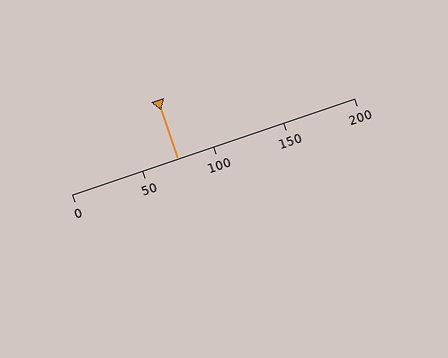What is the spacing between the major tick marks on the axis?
The major ticks are spaced 50 apart.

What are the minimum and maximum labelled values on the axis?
The axis runs from 0 to 200.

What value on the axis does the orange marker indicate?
The marker indicates approximately 75.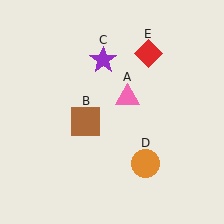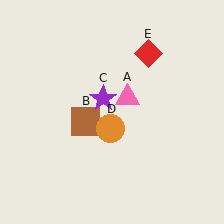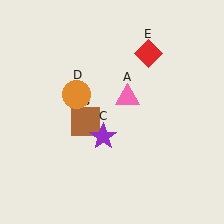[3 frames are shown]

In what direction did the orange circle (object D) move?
The orange circle (object D) moved up and to the left.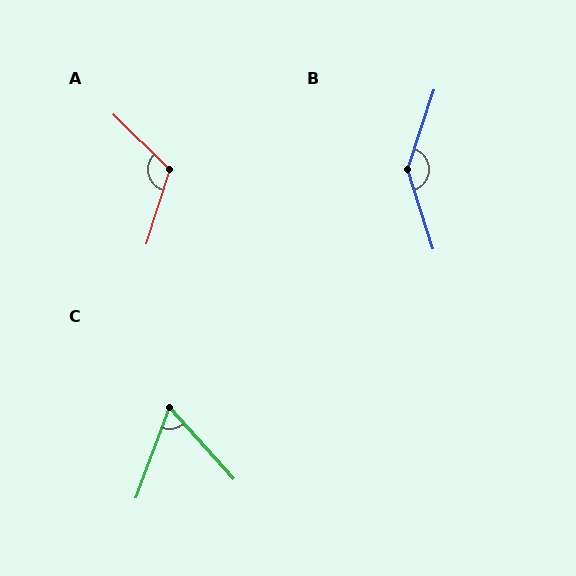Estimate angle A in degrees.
Approximately 117 degrees.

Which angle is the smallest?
C, at approximately 62 degrees.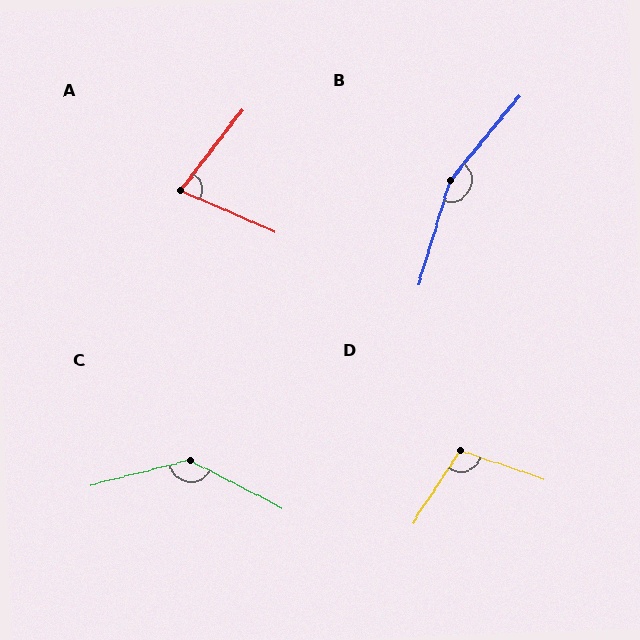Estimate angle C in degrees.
Approximately 138 degrees.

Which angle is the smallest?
A, at approximately 76 degrees.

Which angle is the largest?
B, at approximately 157 degrees.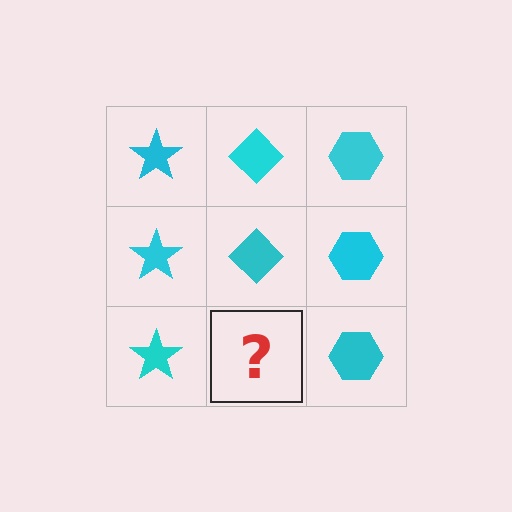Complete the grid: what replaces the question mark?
The question mark should be replaced with a cyan diamond.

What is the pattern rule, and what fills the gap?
The rule is that each column has a consistent shape. The gap should be filled with a cyan diamond.